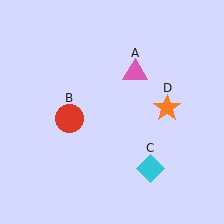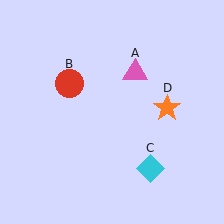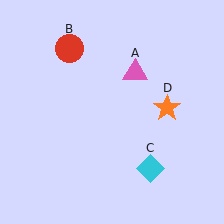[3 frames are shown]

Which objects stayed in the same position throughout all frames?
Pink triangle (object A) and cyan diamond (object C) and orange star (object D) remained stationary.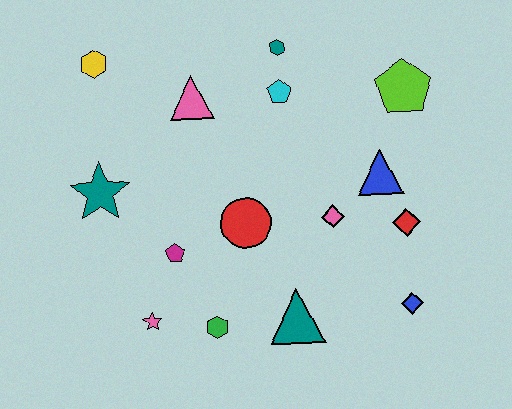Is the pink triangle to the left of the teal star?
No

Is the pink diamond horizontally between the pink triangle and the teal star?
No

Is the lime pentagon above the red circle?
Yes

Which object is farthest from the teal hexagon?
The pink star is farthest from the teal hexagon.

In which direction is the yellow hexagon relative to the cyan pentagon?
The yellow hexagon is to the left of the cyan pentagon.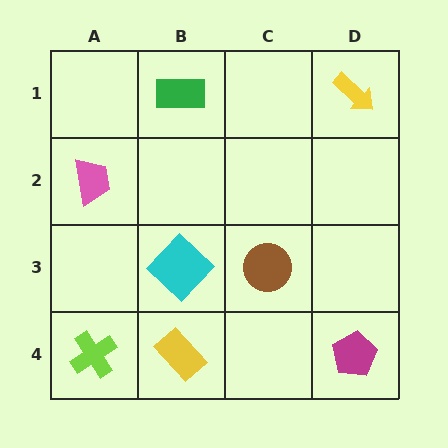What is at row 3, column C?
A brown circle.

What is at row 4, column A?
A lime cross.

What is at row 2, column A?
A pink trapezoid.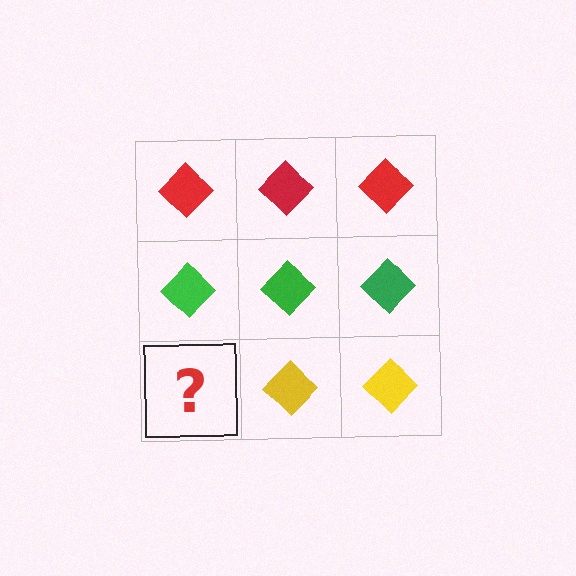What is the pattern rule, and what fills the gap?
The rule is that each row has a consistent color. The gap should be filled with a yellow diamond.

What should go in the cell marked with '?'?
The missing cell should contain a yellow diamond.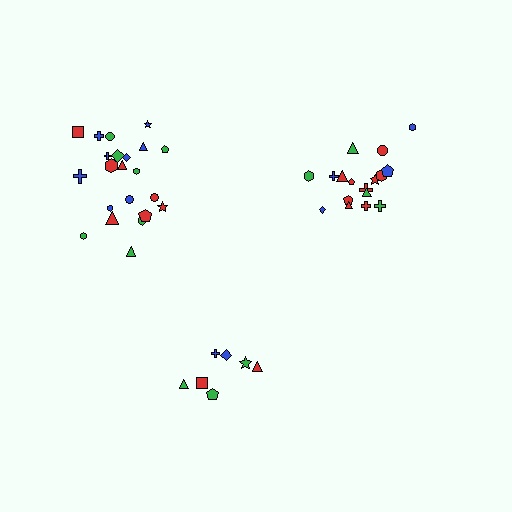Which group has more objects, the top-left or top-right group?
The top-left group.